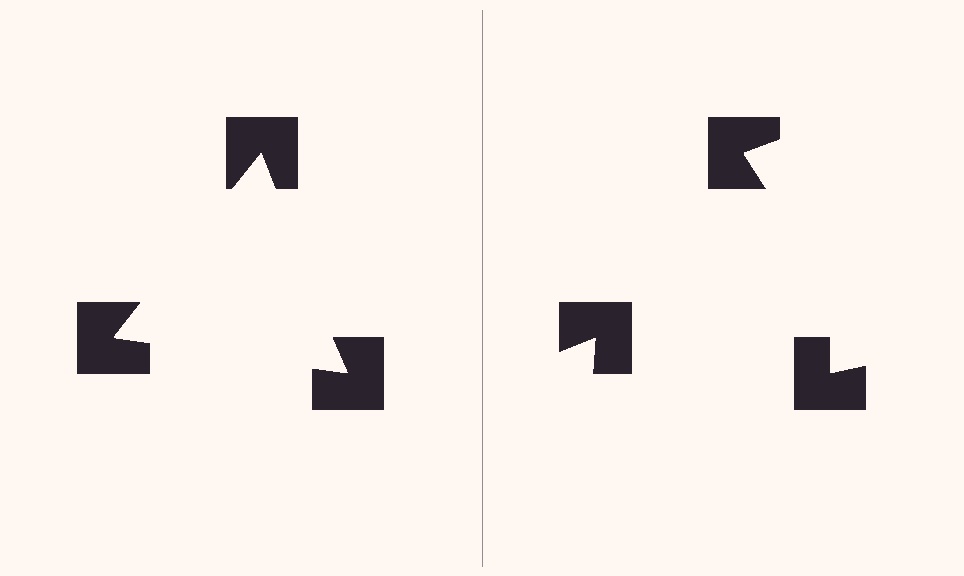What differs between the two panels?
The notched squares are positioned identically on both sides; only the wedge orientations differ. On the left they align to a triangle; on the right they are misaligned.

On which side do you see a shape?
An illusory triangle appears on the left side. On the right side the wedge cuts are rotated, so no coherent shape forms.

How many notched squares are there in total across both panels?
6 — 3 on each side.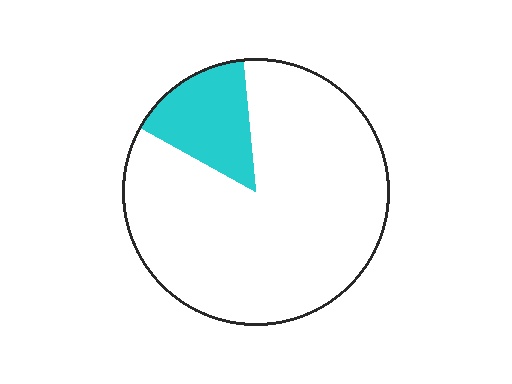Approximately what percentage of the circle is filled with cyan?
Approximately 15%.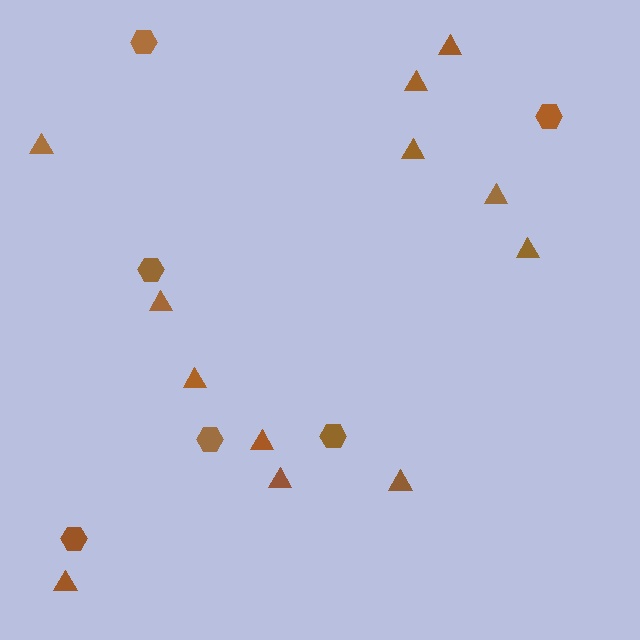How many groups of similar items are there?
There are 2 groups: one group of triangles (12) and one group of hexagons (6).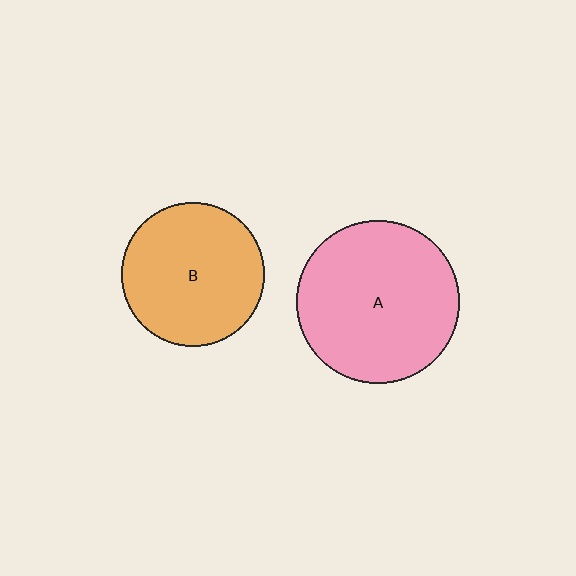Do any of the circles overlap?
No, none of the circles overlap.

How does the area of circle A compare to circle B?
Approximately 1.3 times.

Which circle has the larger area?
Circle A (pink).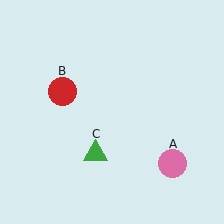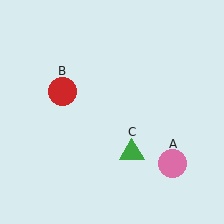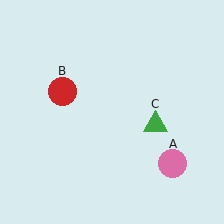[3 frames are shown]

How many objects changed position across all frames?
1 object changed position: green triangle (object C).